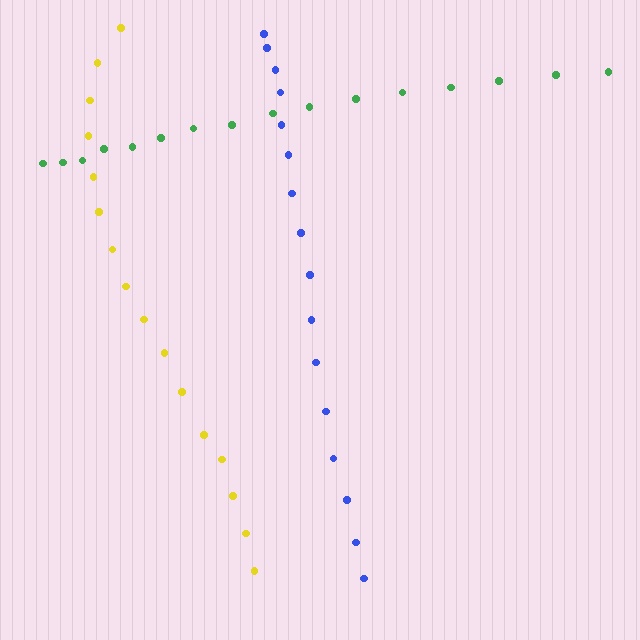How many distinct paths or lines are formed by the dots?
There are 3 distinct paths.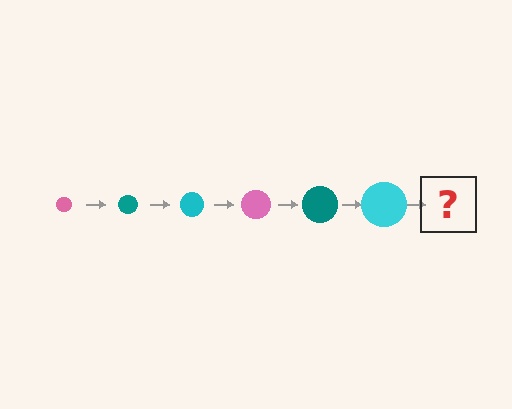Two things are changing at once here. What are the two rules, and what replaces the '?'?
The two rules are that the circle grows larger each step and the color cycles through pink, teal, and cyan. The '?' should be a pink circle, larger than the previous one.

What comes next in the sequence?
The next element should be a pink circle, larger than the previous one.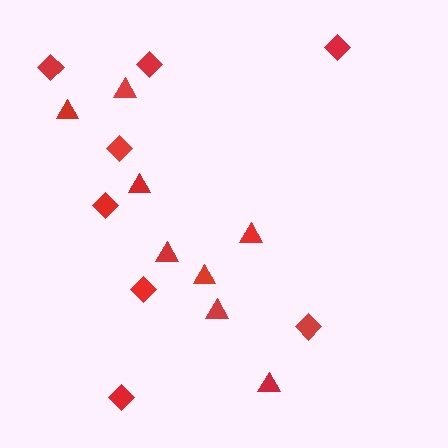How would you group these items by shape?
There are 2 groups: one group of triangles (8) and one group of diamonds (8).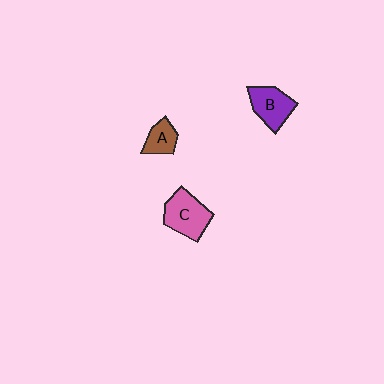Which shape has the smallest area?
Shape A (brown).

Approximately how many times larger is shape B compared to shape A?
Approximately 1.5 times.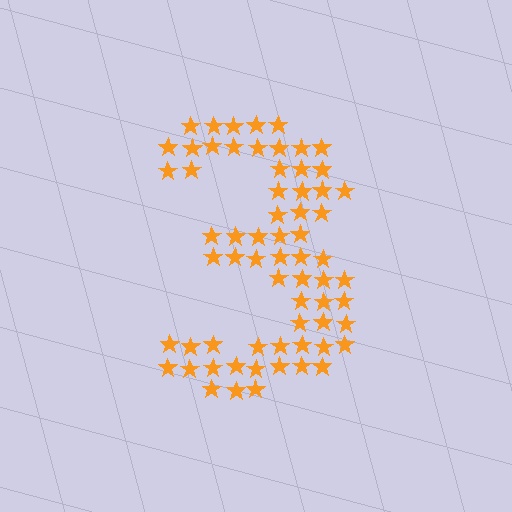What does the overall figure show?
The overall figure shows the digit 3.